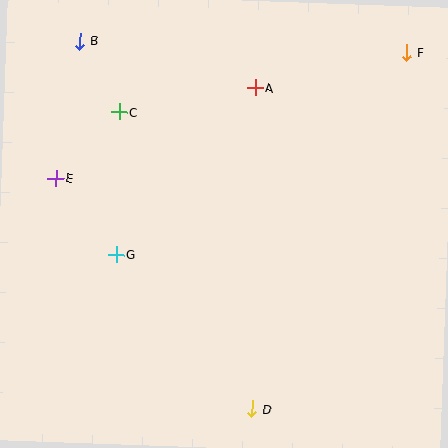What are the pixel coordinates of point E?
Point E is at (56, 178).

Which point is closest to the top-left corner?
Point B is closest to the top-left corner.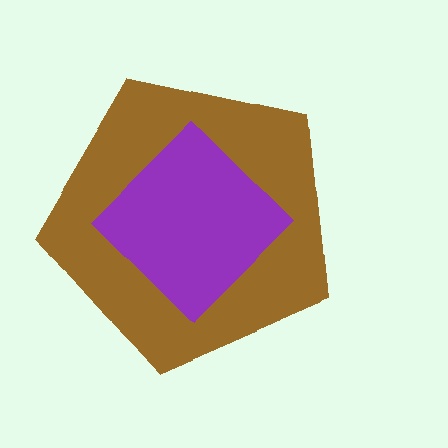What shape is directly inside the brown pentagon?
The purple diamond.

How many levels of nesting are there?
2.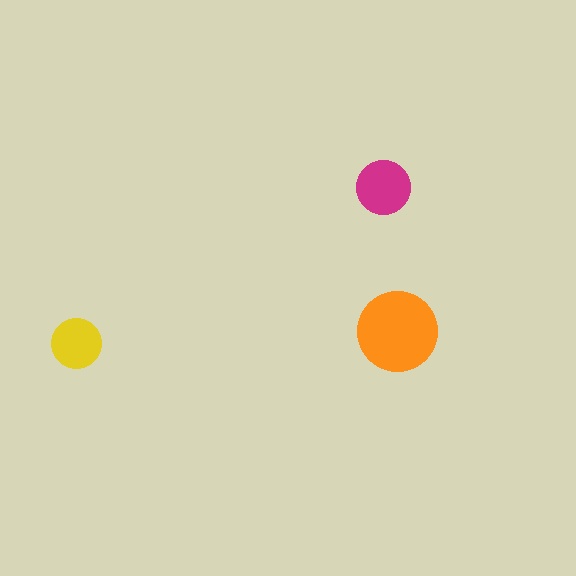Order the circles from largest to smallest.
the orange one, the magenta one, the yellow one.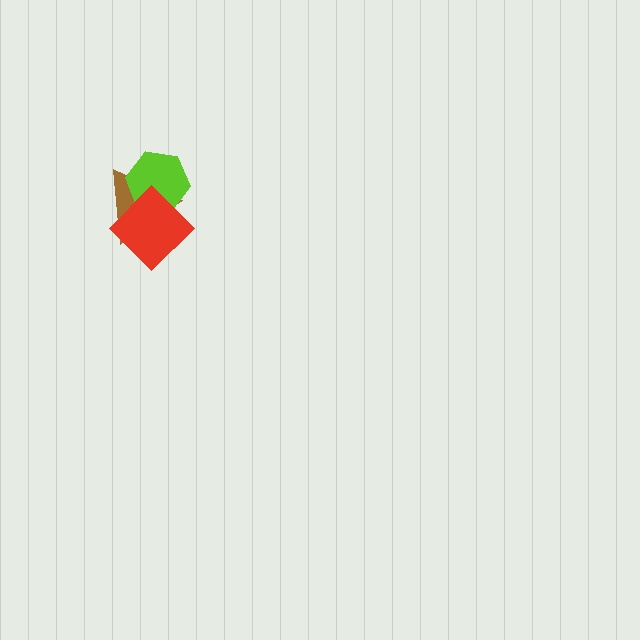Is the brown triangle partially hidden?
Yes, it is partially covered by another shape.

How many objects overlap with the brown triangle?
2 objects overlap with the brown triangle.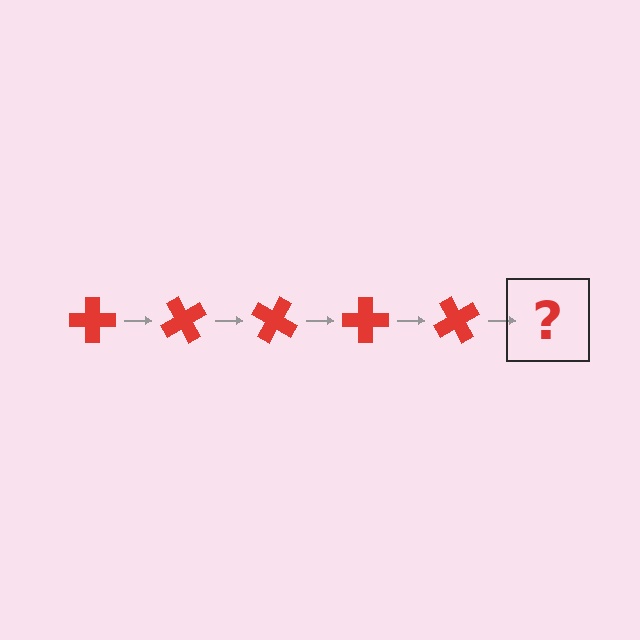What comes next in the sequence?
The next element should be a red cross rotated 300 degrees.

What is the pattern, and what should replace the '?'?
The pattern is that the cross rotates 60 degrees each step. The '?' should be a red cross rotated 300 degrees.